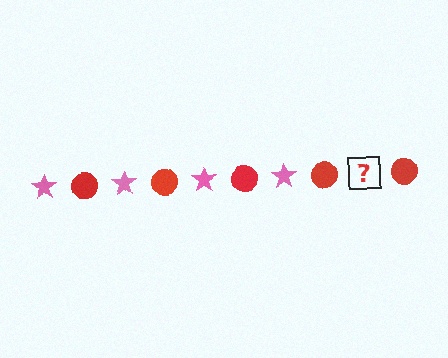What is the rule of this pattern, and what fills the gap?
The rule is that the pattern alternates between pink star and red circle. The gap should be filled with a pink star.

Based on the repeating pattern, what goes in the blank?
The blank should be a pink star.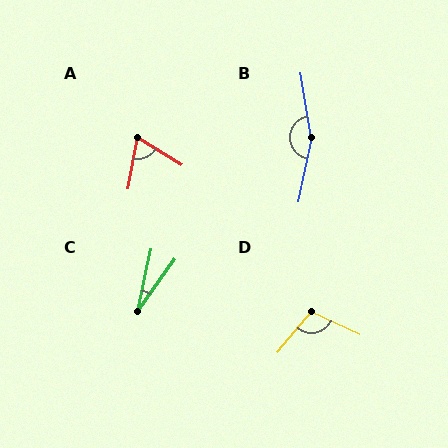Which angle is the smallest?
C, at approximately 24 degrees.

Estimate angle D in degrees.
Approximately 106 degrees.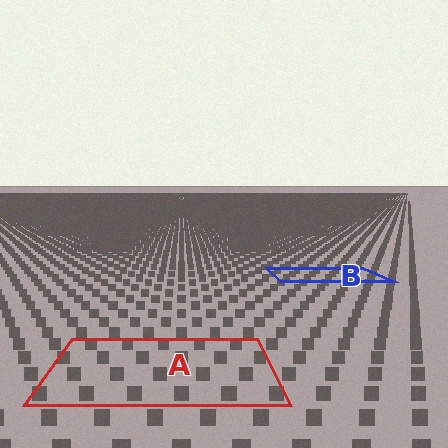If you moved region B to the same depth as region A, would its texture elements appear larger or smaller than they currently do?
They would appear larger. At a closer depth, the same texture elements are projected at a bigger on-screen size.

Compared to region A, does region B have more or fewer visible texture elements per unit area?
Region B has more texture elements per unit area — they are packed more densely because it is farther away.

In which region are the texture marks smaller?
The texture marks are smaller in region B, because it is farther away.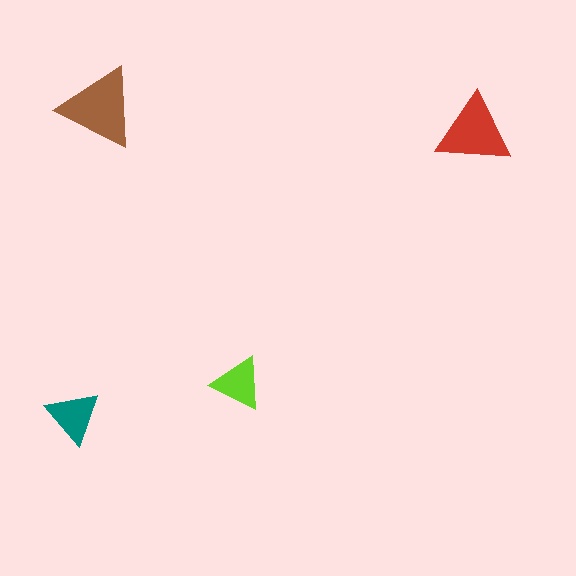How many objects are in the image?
There are 4 objects in the image.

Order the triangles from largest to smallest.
the brown one, the red one, the teal one, the lime one.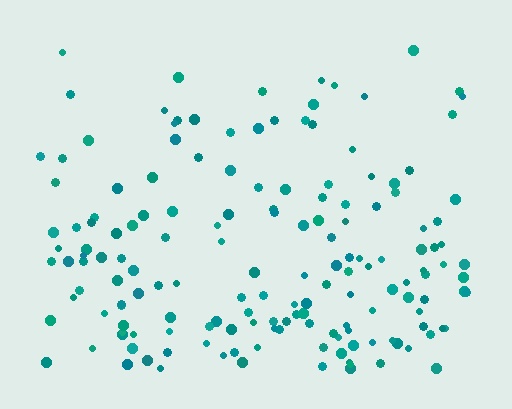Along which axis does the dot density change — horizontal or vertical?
Vertical.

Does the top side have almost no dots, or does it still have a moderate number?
Still a moderate number, just noticeably fewer than the bottom.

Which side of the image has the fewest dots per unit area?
The top.